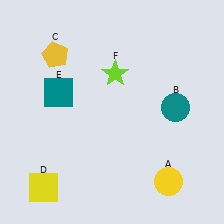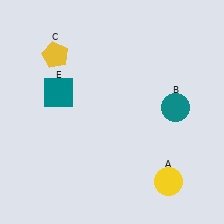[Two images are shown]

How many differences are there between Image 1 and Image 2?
There are 2 differences between the two images.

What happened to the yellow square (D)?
The yellow square (D) was removed in Image 2. It was in the bottom-left area of Image 1.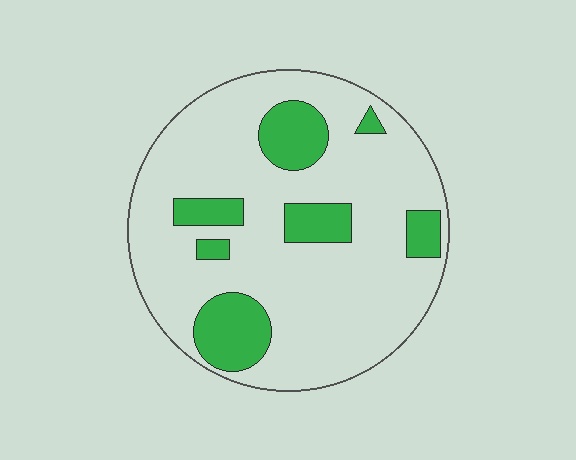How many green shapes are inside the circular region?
7.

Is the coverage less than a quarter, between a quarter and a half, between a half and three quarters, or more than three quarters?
Less than a quarter.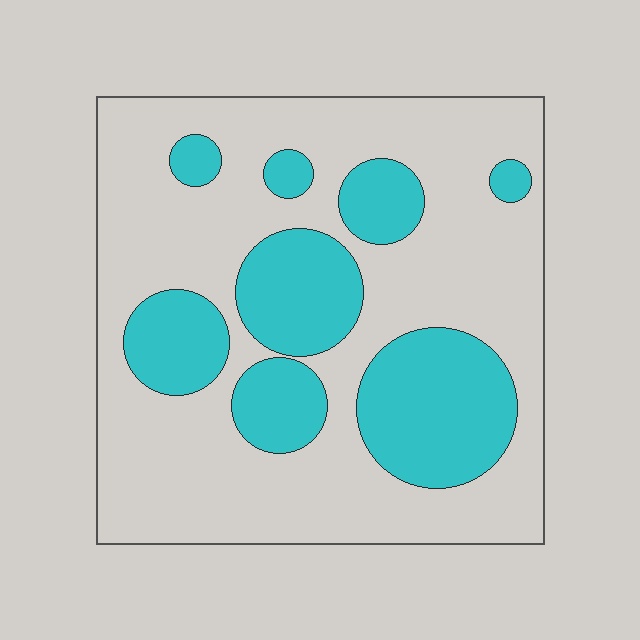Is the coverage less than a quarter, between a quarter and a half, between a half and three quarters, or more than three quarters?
Between a quarter and a half.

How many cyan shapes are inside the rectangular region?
8.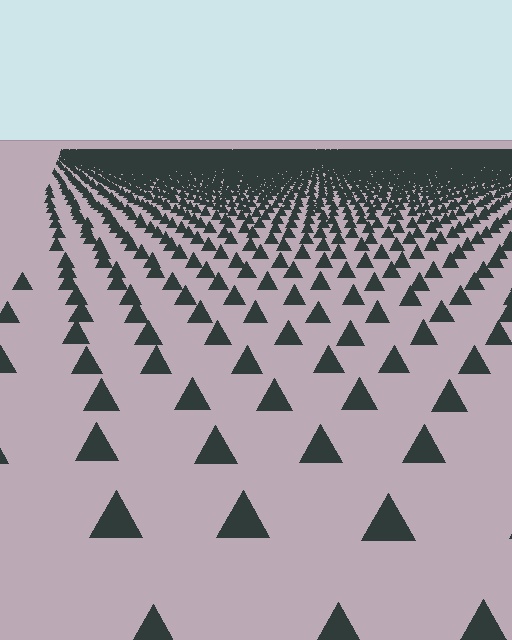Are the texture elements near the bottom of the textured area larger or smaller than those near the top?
Larger. Near the bottom, elements are closer to the viewer and appear at a bigger on-screen size.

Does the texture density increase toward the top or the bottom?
Density increases toward the top.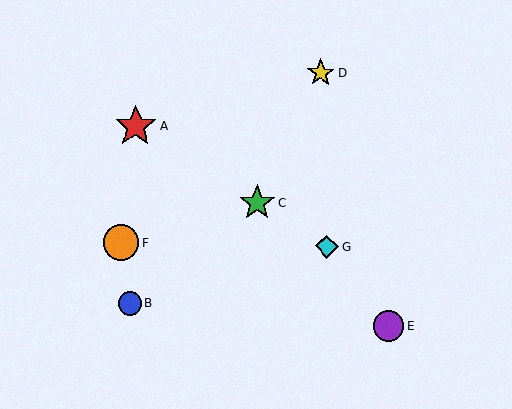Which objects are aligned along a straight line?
Objects A, C, G are aligned along a straight line.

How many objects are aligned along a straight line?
3 objects (A, C, G) are aligned along a straight line.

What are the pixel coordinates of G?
Object G is at (327, 247).